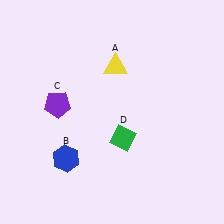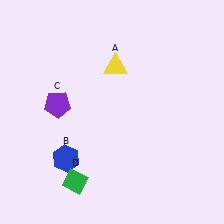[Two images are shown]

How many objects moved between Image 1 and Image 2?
1 object moved between the two images.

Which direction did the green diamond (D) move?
The green diamond (D) moved left.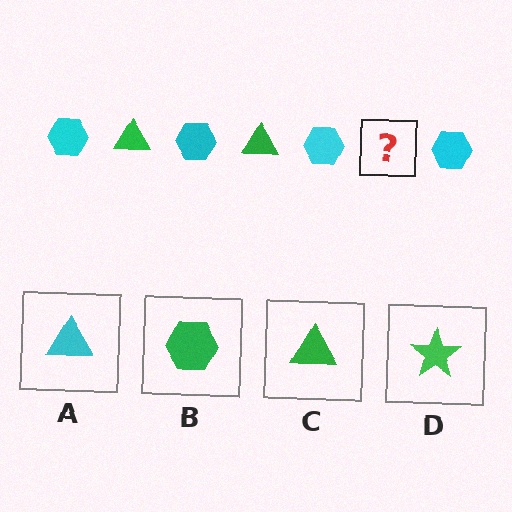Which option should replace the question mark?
Option C.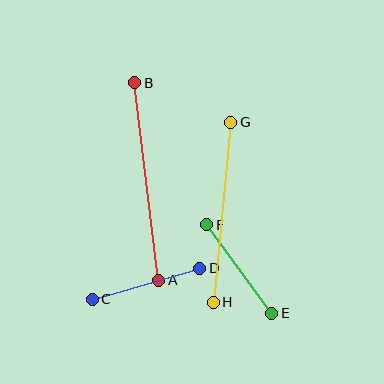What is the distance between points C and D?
The distance is approximately 112 pixels.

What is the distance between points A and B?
The distance is approximately 199 pixels.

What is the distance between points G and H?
The distance is approximately 181 pixels.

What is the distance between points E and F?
The distance is approximately 109 pixels.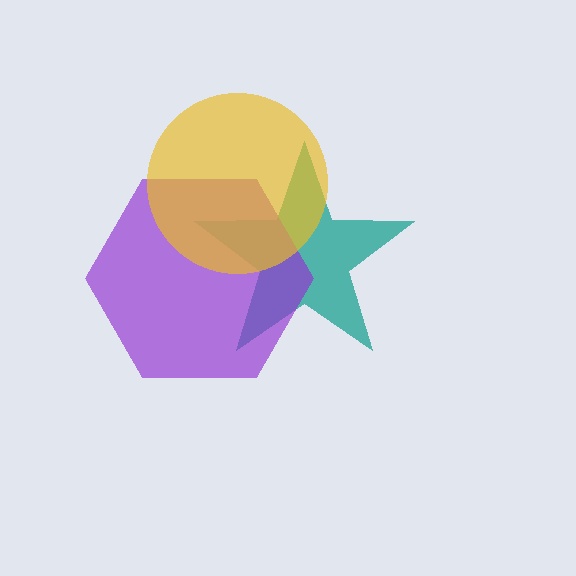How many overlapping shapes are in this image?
There are 3 overlapping shapes in the image.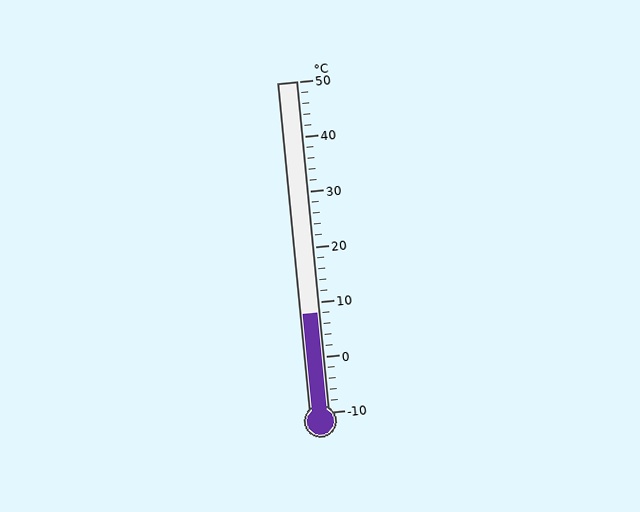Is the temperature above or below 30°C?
The temperature is below 30°C.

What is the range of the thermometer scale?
The thermometer scale ranges from -10°C to 50°C.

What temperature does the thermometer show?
The thermometer shows approximately 8°C.